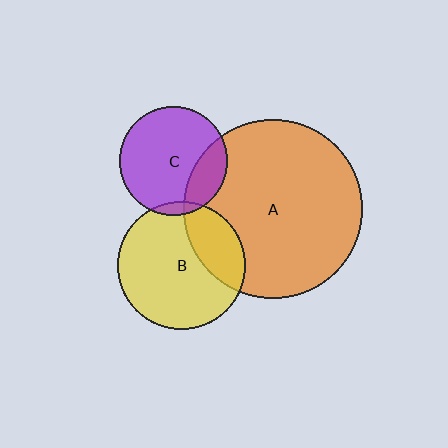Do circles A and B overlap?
Yes.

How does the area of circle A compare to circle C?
Approximately 2.7 times.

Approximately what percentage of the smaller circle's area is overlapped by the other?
Approximately 25%.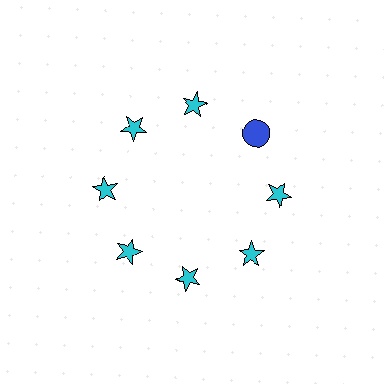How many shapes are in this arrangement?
There are 8 shapes arranged in a ring pattern.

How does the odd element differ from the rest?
It differs in both color (blue instead of cyan) and shape (circle instead of star).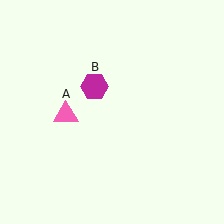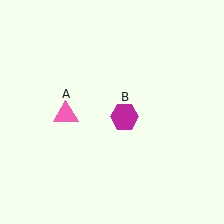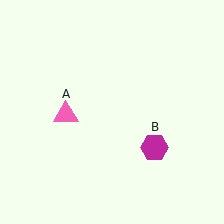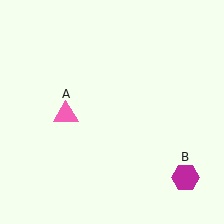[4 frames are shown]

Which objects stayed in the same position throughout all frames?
Pink triangle (object A) remained stationary.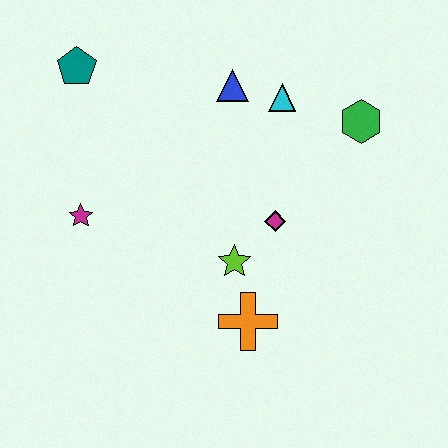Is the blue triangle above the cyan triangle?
Yes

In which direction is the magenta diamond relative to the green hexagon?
The magenta diamond is below the green hexagon.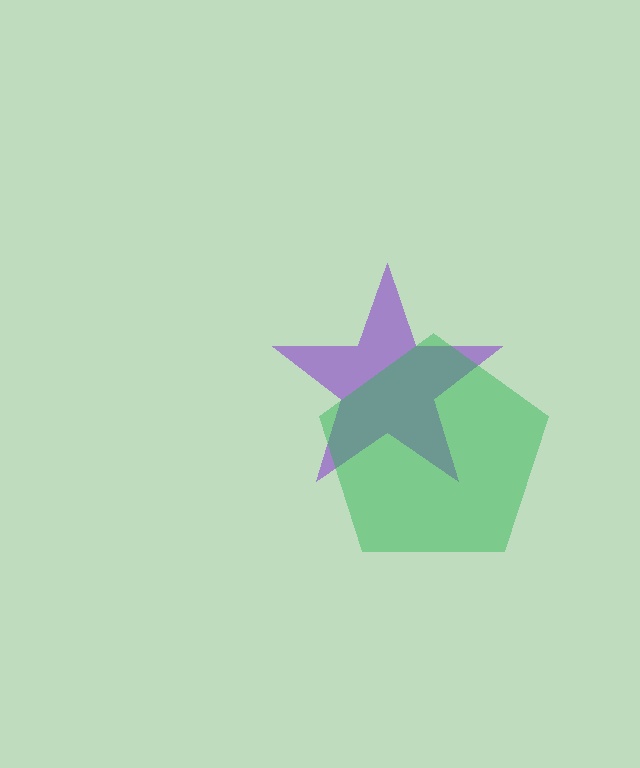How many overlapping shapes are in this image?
There are 2 overlapping shapes in the image.